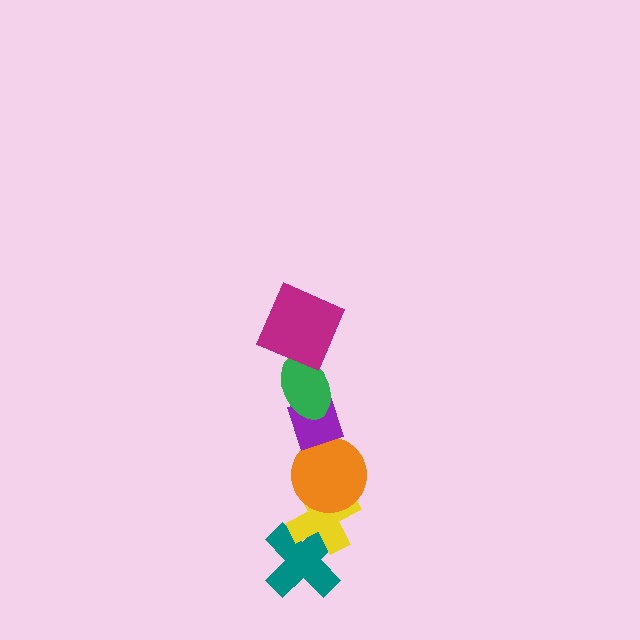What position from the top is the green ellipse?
The green ellipse is 2nd from the top.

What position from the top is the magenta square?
The magenta square is 1st from the top.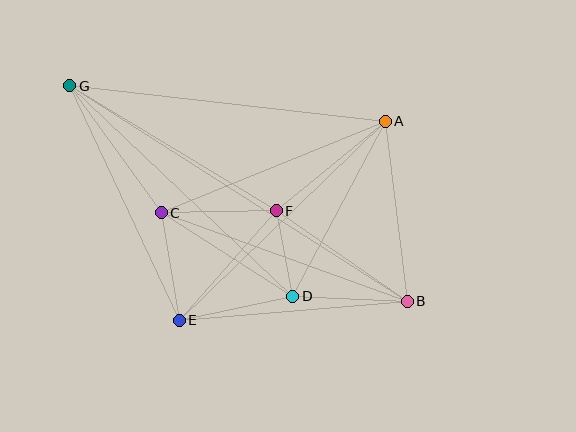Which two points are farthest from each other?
Points B and G are farthest from each other.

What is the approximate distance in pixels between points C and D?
The distance between C and D is approximately 156 pixels.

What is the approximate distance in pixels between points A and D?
The distance between A and D is approximately 198 pixels.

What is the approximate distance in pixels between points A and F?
The distance between A and F is approximately 141 pixels.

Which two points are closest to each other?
Points D and F are closest to each other.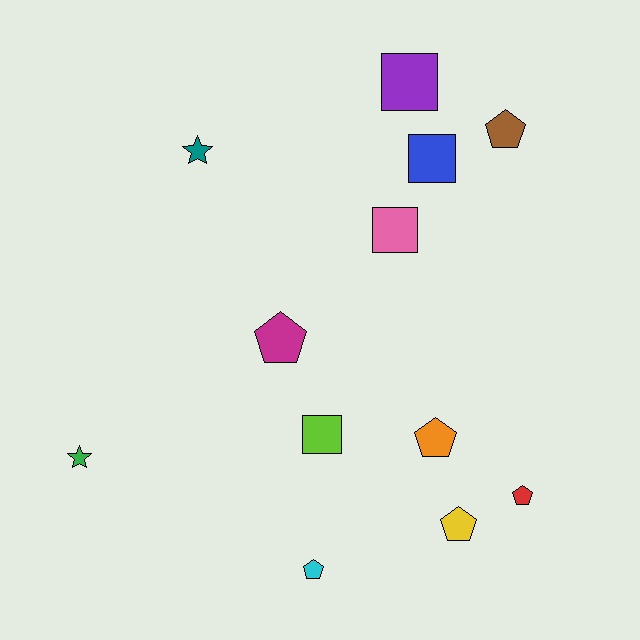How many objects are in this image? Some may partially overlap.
There are 12 objects.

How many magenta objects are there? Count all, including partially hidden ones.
There is 1 magenta object.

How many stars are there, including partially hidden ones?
There are 2 stars.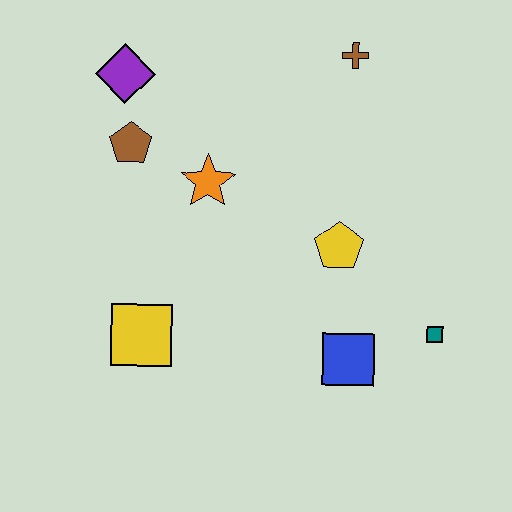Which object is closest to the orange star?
The brown pentagon is closest to the orange star.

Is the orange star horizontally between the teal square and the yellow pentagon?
No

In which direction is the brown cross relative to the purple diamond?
The brown cross is to the right of the purple diamond.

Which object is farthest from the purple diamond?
The teal square is farthest from the purple diamond.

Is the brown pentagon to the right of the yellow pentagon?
No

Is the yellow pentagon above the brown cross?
No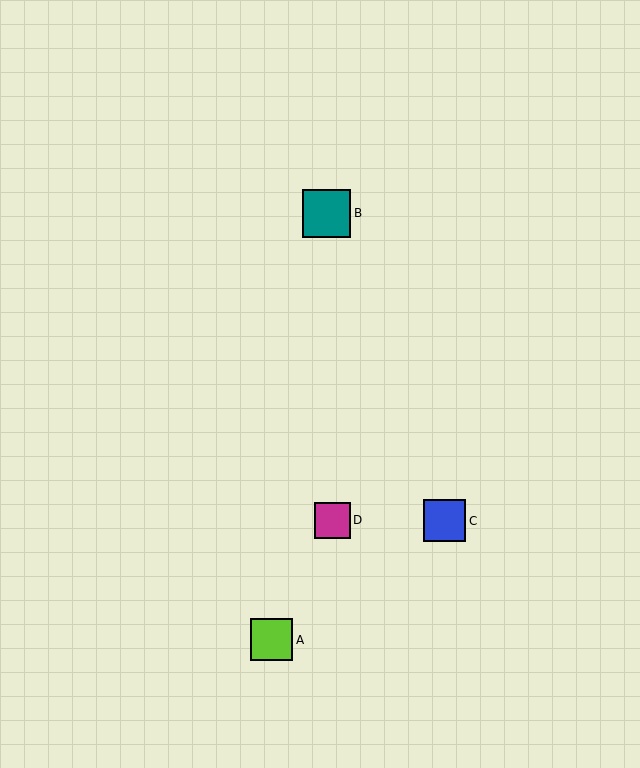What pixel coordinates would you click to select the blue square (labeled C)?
Click at (445, 521) to select the blue square C.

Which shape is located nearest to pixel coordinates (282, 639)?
The lime square (labeled A) at (272, 640) is nearest to that location.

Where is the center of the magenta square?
The center of the magenta square is at (332, 520).